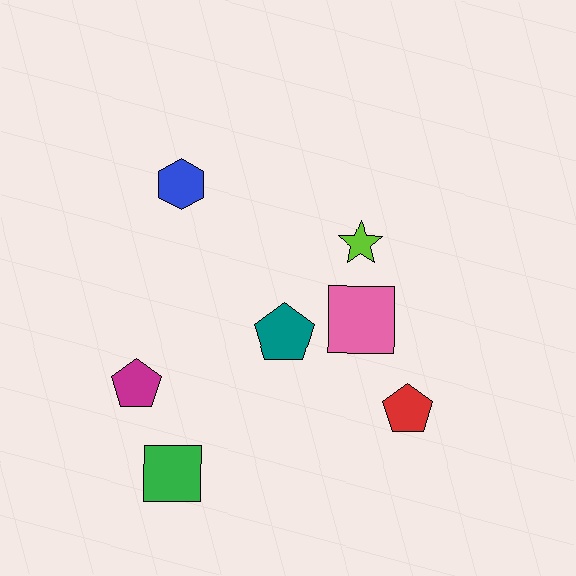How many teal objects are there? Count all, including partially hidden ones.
There is 1 teal object.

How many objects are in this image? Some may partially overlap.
There are 7 objects.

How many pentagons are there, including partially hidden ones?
There are 3 pentagons.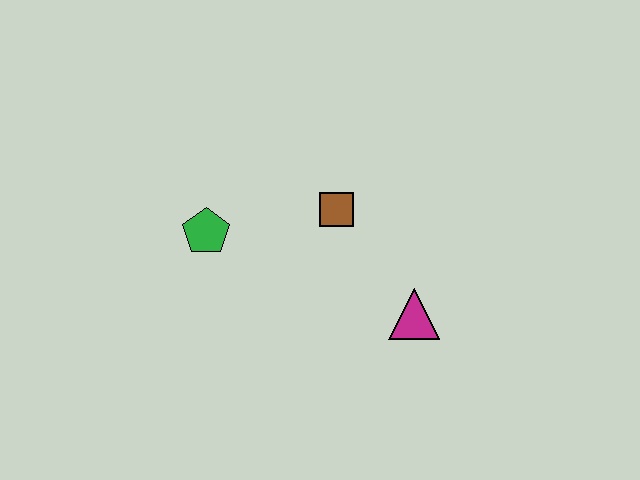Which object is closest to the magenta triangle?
The brown square is closest to the magenta triangle.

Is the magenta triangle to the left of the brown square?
No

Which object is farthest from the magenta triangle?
The green pentagon is farthest from the magenta triangle.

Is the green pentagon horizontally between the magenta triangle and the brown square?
No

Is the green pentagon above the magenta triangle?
Yes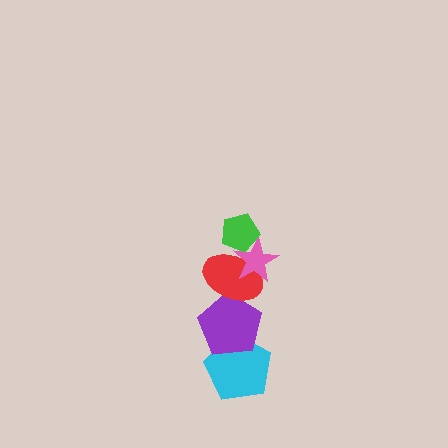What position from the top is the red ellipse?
The red ellipse is 3rd from the top.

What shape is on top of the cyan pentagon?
The purple pentagon is on top of the cyan pentagon.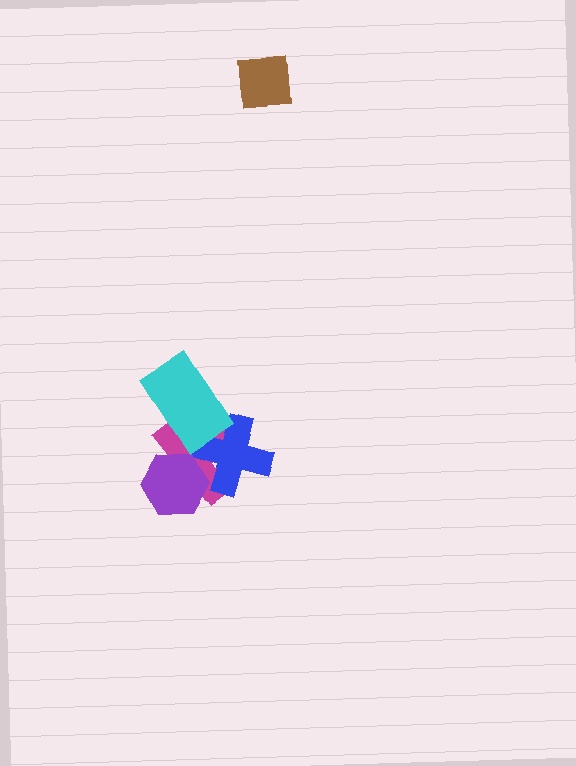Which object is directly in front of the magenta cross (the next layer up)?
The blue cross is directly in front of the magenta cross.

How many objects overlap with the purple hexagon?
2 objects overlap with the purple hexagon.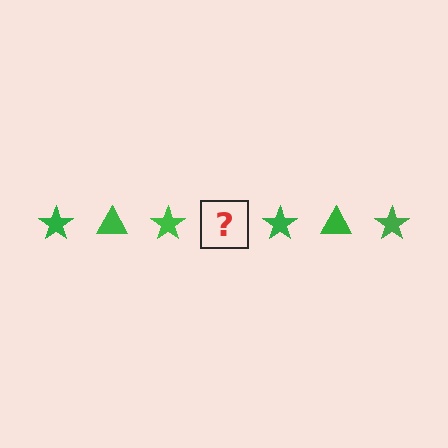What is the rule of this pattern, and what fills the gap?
The rule is that the pattern cycles through star, triangle shapes in green. The gap should be filled with a green triangle.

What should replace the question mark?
The question mark should be replaced with a green triangle.